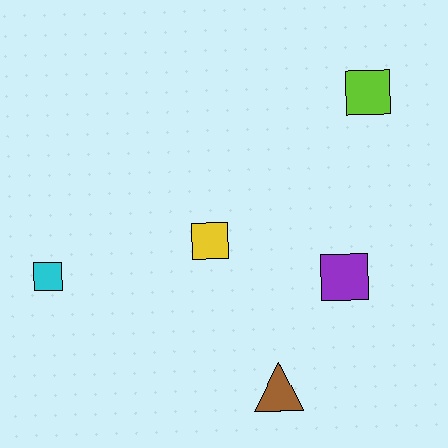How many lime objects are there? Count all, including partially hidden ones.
There is 1 lime object.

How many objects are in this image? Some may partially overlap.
There are 5 objects.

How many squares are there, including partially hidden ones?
There are 4 squares.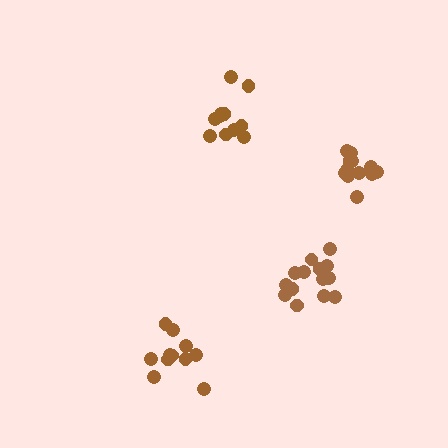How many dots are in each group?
Group 1: 11 dots, Group 2: 12 dots, Group 3: 14 dots, Group 4: 11 dots (48 total).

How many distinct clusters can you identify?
There are 4 distinct clusters.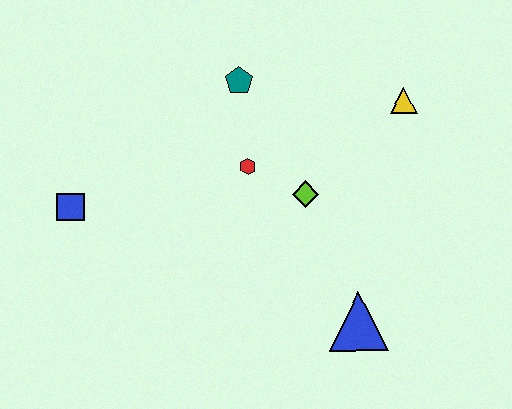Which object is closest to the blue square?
The red hexagon is closest to the blue square.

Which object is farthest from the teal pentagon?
The blue triangle is farthest from the teal pentagon.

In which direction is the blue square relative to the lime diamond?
The blue square is to the left of the lime diamond.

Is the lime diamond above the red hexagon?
No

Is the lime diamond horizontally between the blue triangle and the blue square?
Yes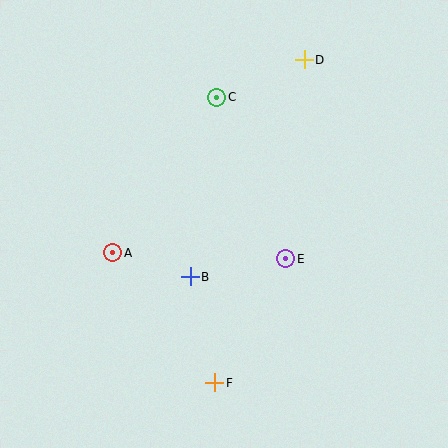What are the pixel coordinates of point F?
Point F is at (215, 383).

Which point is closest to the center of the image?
Point B at (190, 277) is closest to the center.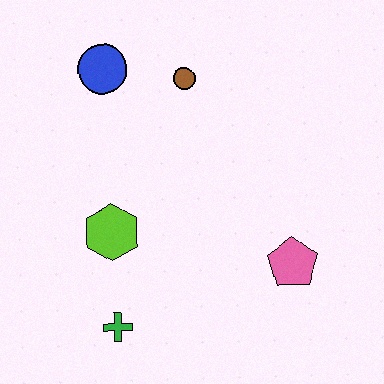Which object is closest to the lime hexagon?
The green cross is closest to the lime hexagon.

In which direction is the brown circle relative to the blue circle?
The brown circle is to the right of the blue circle.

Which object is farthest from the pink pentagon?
The blue circle is farthest from the pink pentagon.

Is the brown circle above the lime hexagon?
Yes